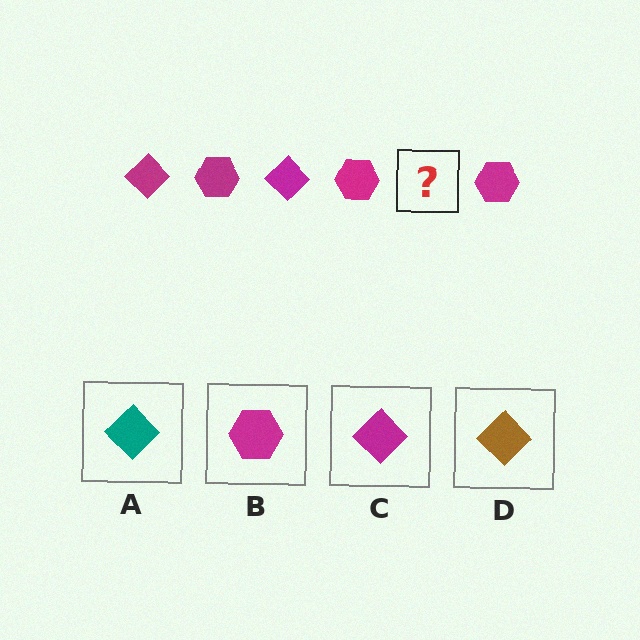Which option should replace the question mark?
Option C.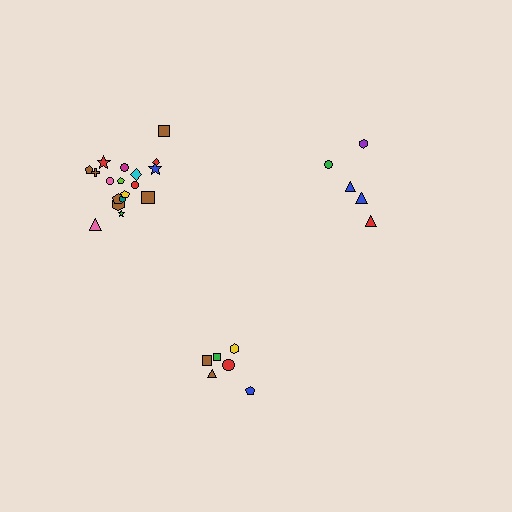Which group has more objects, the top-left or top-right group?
The top-left group.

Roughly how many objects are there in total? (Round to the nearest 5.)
Roughly 30 objects in total.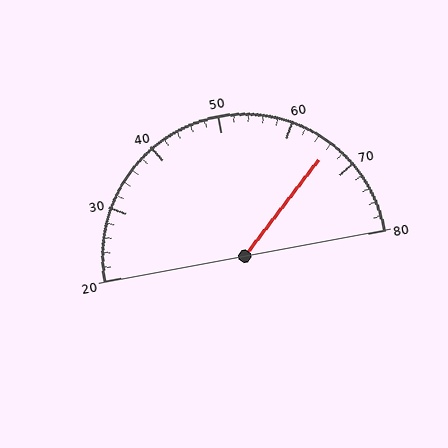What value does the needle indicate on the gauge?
The needle indicates approximately 66.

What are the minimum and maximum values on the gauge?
The gauge ranges from 20 to 80.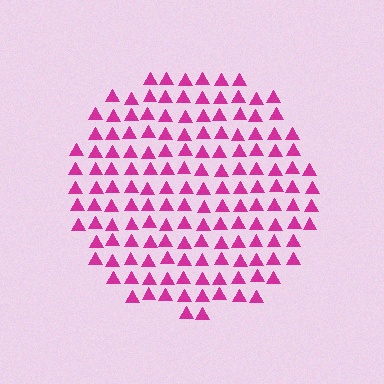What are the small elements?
The small elements are triangles.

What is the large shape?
The large shape is a circle.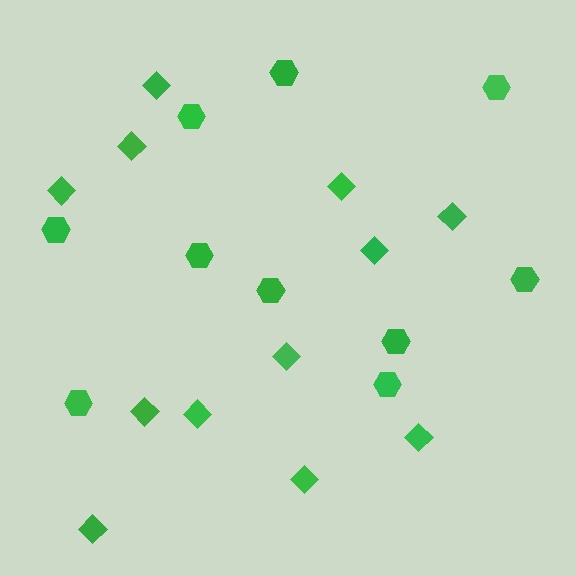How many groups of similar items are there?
There are 2 groups: one group of diamonds (12) and one group of hexagons (10).